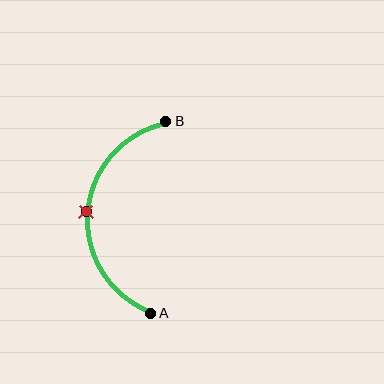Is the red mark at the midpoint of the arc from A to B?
Yes. The red mark lies on the arc at equal arc-length from both A and B — it is the arc midpoint.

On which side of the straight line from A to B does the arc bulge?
The arc bulges to the left of the straight line connecting A and B.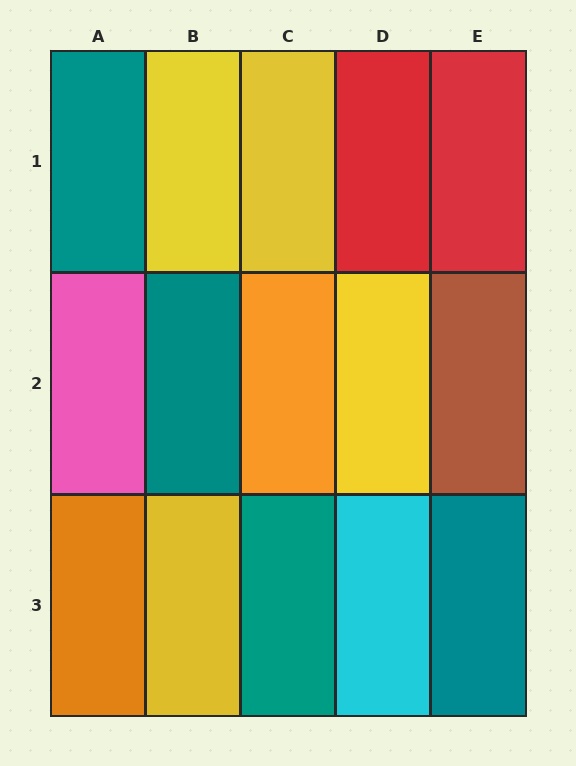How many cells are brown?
1 cell is brown.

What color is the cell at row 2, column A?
Pink.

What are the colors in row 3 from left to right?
Orange, yellow, teal, cyan, teal.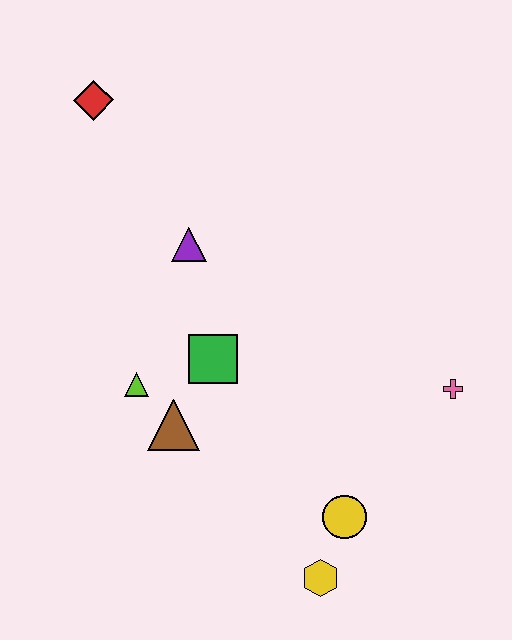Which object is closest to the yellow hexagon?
The yellow circle is closest to the yellow hexagon.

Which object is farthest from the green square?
The red diamond is farthest from the green square.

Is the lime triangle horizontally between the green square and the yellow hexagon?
No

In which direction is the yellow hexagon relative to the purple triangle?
The yellow hexagon is below the purple triangle.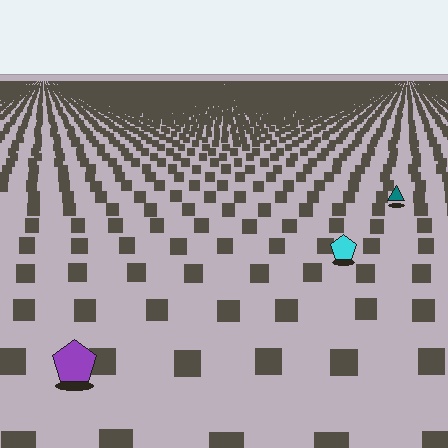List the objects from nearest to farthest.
From nearest to farthest: the purple pentagon, the cyan pentagon, the teal triangle.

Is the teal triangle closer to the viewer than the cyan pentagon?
No. The cyan pentagon is closer — you can tell from the texture gradient: the ground texture is coarser near it.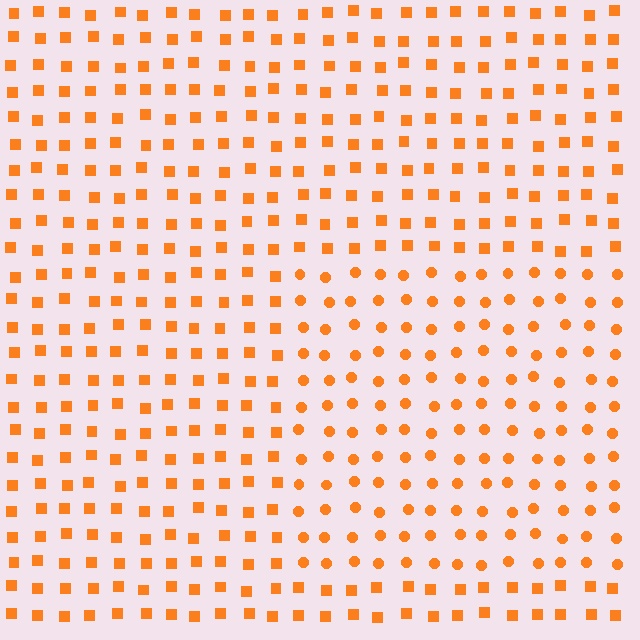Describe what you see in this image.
The image is filled with small orange elements arranged in a uniform grid. A rectangle-shaped region contains circles, while the surrounding area contains squares. The boundary is defined purely by the change in element shape.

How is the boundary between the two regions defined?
The boundary is defined by a change in element shape: circles inside vs. squares outside. All elements share the same color and spacing.